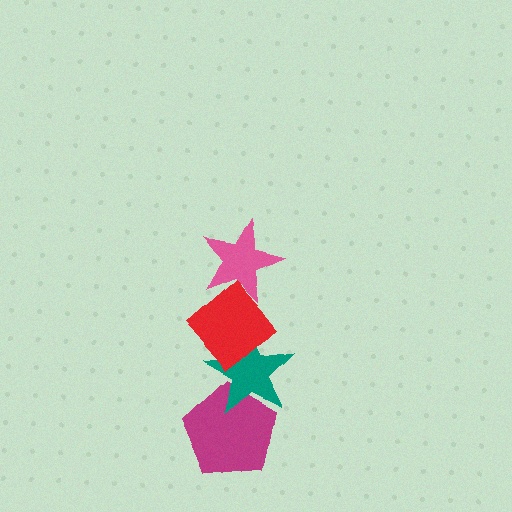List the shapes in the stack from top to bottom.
From top to bottom: the pink star, the red diamond, the teal star, the magenta pentagon.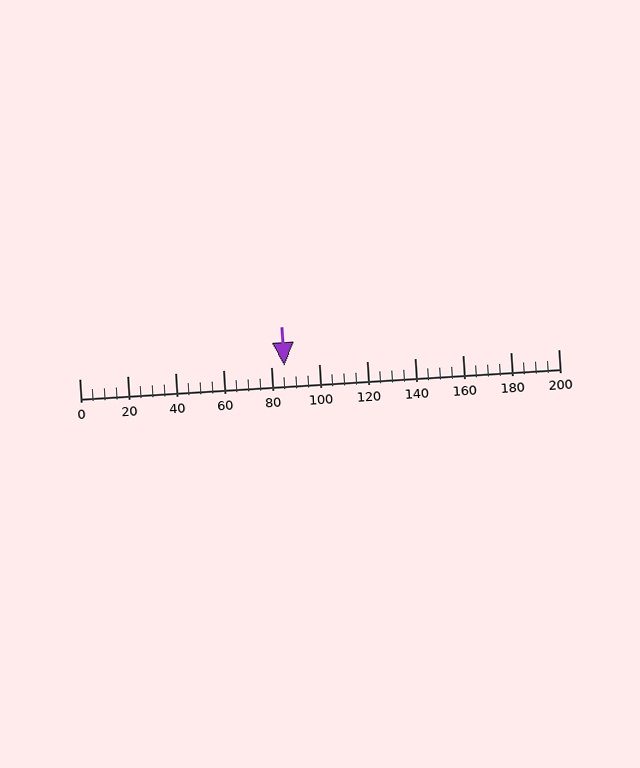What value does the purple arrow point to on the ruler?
The purple arrow points to approximately 86.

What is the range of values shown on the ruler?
The ruler shows values from 0 to 200.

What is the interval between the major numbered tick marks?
The major tick marks are spaced 20 units apart.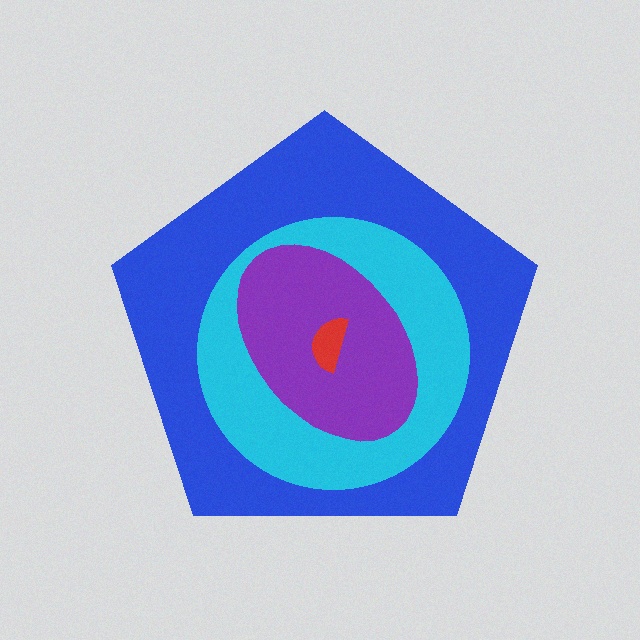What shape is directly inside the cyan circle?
The purple ellipse.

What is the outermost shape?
The blue pentagon.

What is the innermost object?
The red semicircle.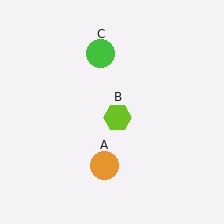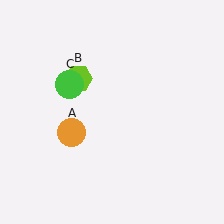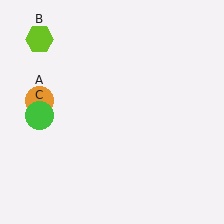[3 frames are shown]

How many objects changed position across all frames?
3 objects changed position: orange circle (object A), lime hexagon (object B), green circle (object C).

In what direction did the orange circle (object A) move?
The orange circle (object A) moved up and to the left.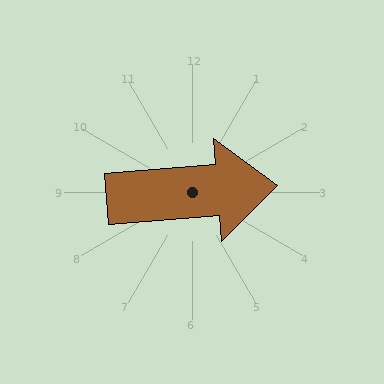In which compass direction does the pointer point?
East.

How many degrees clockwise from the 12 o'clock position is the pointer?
Approximately 85 degrees.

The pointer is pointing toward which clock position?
Roughly 3 o'clock.